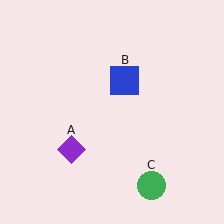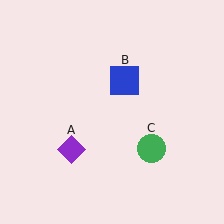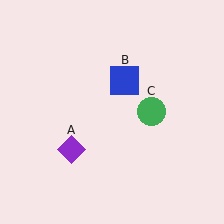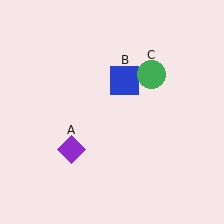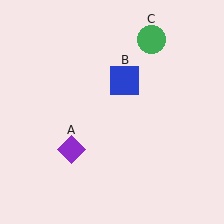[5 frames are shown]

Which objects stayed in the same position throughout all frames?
Purple diamond (object A) and blue square (object B) remained stationary.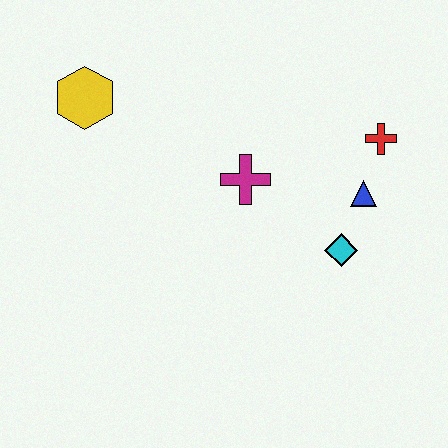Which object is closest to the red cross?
The blue triangle is closest to the red cross.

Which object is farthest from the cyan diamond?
The yellow hexagon is farthest from the cyan diamond.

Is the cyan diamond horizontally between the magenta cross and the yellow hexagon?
No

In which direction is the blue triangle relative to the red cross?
The blue triangle is below the red cross.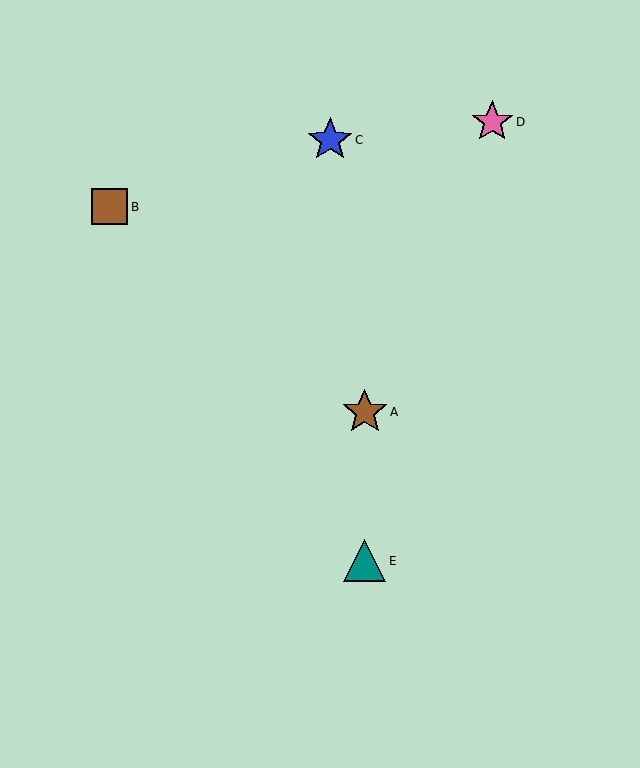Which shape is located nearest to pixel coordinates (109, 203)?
The brown square (labeled B) at (109, 207) is nearest to that location.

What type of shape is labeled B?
Shape B is a brown square.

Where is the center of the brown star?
The center of the brown star is at (365, 412).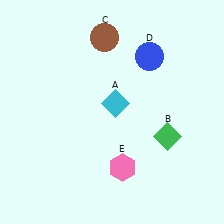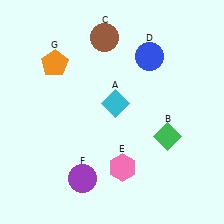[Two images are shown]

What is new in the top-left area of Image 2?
An orange pentagon (G) was added in the top-left area of Image 2.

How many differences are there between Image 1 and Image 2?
There are 2 differences between the two images.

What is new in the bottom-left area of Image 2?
A purple circle (F) was added in the bottom-left area of Image 2.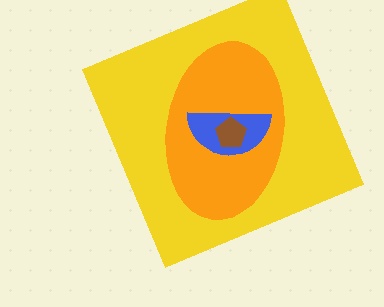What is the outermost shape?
The yellow square.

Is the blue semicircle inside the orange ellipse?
Yes.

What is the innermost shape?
The brown pentagon.